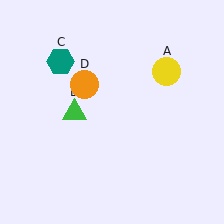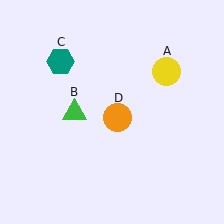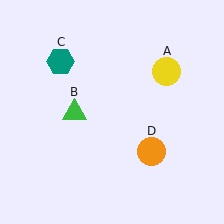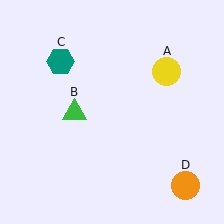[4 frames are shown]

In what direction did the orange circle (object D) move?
The orange circle (object D) moved down and to the right.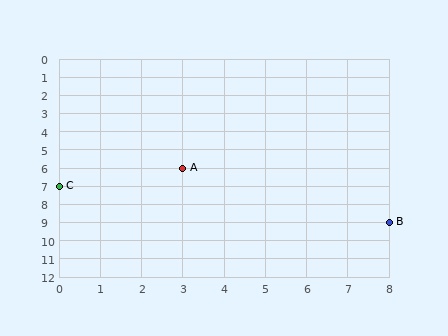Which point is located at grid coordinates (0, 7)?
Point C is at (0, 7).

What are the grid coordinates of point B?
Point B is at grid coordinates (8, 9).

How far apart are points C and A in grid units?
Points C and A are 3 columns and 1 row apart (about 3.2 grid units diagonally).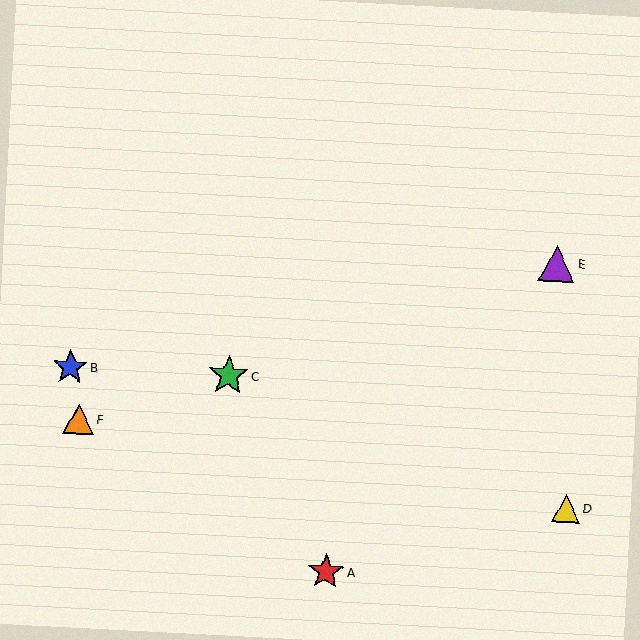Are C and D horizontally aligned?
No, C is at y≈375 and D is at y≈508.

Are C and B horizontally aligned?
Yes, both are at y≈375.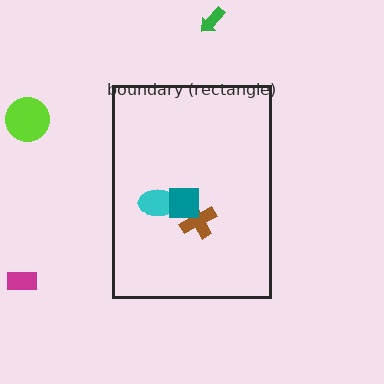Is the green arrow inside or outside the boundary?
Outside.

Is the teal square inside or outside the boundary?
Inside.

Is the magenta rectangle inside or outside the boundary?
Outside.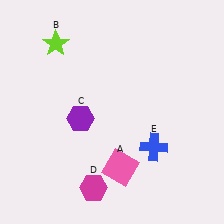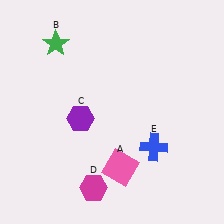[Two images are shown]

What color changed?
The star (B) changed from lime in Image 1 to green in Image 2.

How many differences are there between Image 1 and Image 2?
There is 1 difference between the two images.